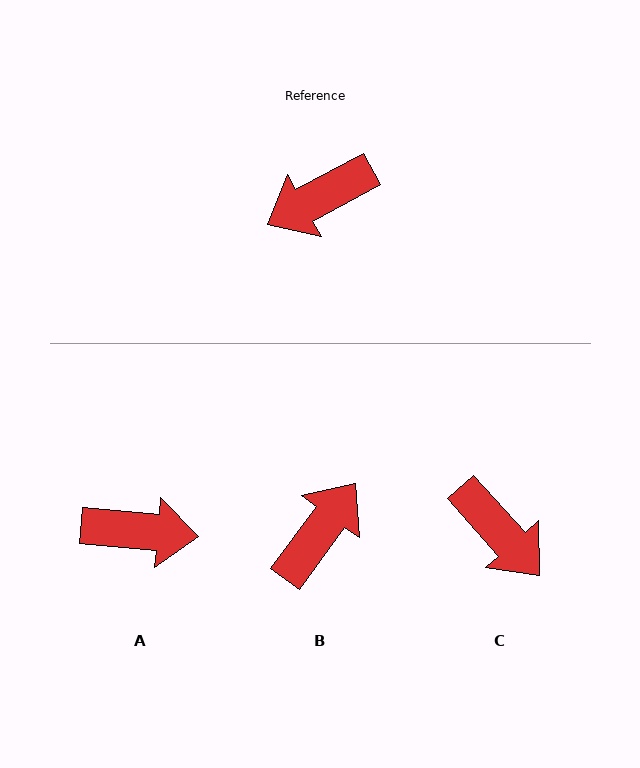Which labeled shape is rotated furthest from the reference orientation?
B, about 154 degrees away.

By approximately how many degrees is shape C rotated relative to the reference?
Approximately 104 degrees counter-clockwise.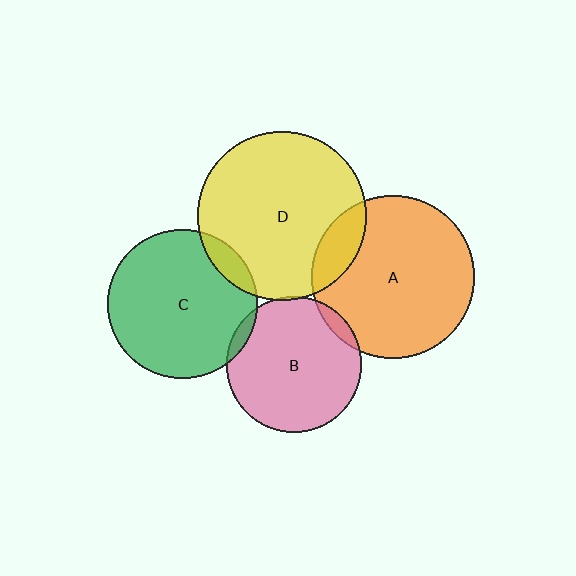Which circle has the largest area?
Circle D (yellow).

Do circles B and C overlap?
Yes.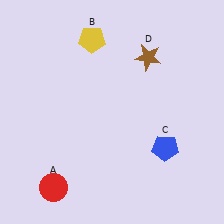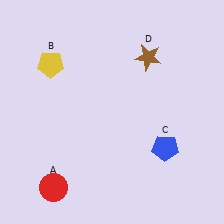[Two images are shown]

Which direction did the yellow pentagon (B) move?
The yellow pentagon (B) moved left.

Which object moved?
The yellow pentagon (B) moved left.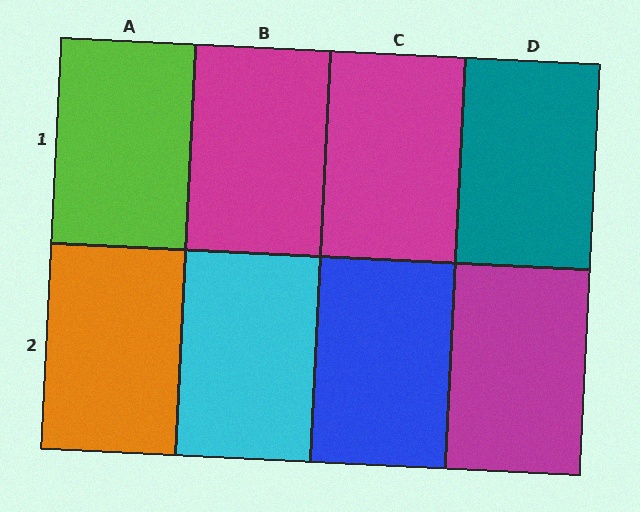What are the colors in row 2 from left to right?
Orange, cyan, blue, magenta.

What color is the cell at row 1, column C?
Magenta.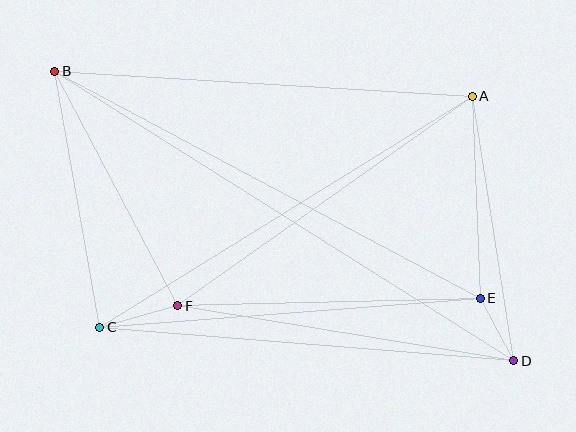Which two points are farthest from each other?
Points B and D are farthest from each other.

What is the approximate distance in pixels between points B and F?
The distance between B and F is approximately 265 pixels.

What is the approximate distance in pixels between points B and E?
The distance between B and E is approximately 482 pixels.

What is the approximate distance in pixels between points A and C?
The distance between A and C is approximately 438 pixels.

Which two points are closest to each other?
Points D and E are closest to each other.